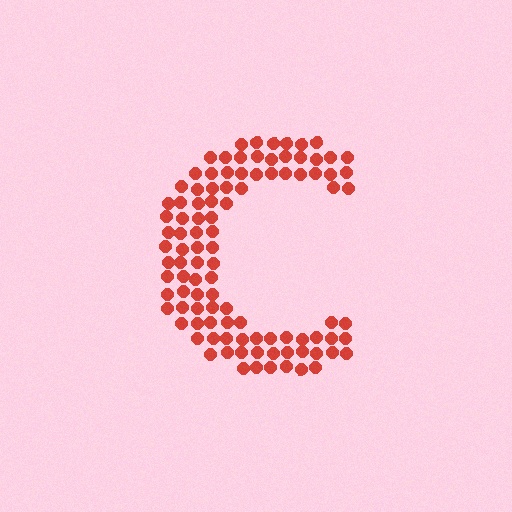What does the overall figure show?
The overall figure shows the letter C.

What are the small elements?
The small elements are circles.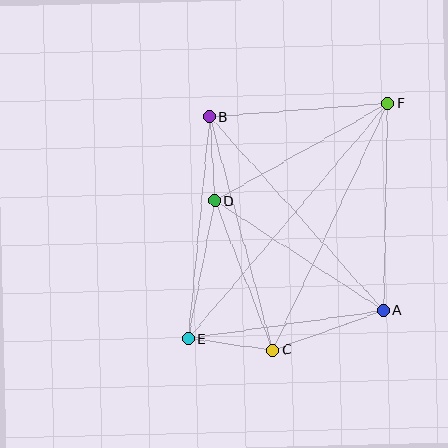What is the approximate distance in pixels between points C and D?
The distance between C and D is approximately 160 pixels.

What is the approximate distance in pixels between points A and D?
The distance between A and D is approximately 201 pixels.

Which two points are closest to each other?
Points B and D are closest to each other.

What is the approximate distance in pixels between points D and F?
The distance between D and F is approximately 199 pixels.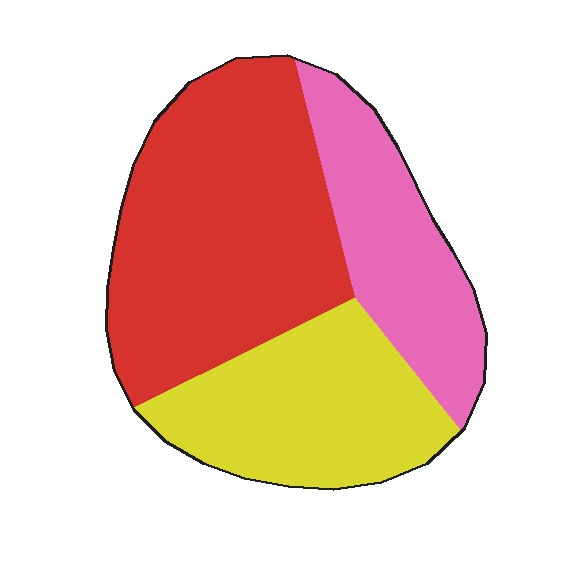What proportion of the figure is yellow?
Yellow takes up about one third (1/3) of the figure.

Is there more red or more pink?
Red.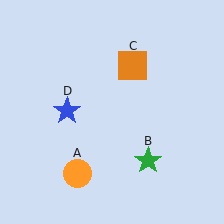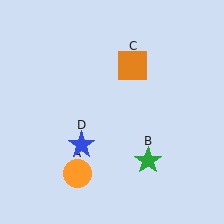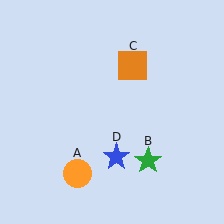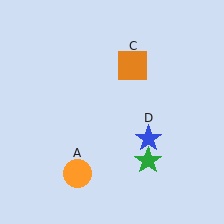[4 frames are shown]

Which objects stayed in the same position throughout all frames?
Orange circle (object A) and green star (object B) and orange square (object C) remained stationary.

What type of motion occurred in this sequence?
The blue star (object D) rotated counterclockwise around the center of the scene.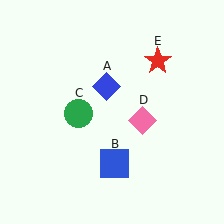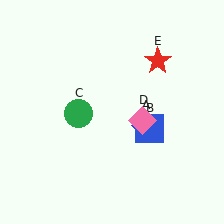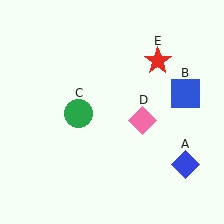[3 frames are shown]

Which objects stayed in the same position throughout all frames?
Green circle (object C) and pink diamond (object D) and red star (object E) remained stationary.